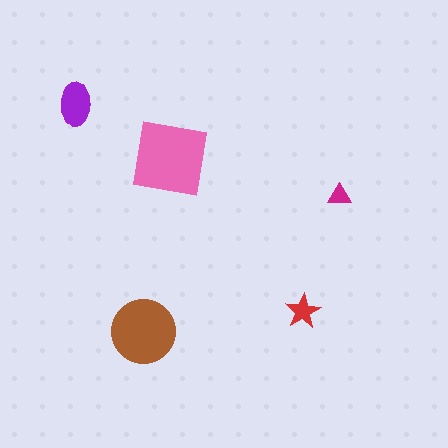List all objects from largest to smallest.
The pink square, the brown circle, the purple ellipse, the red star, the magenta triangle.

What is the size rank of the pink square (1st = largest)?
1st.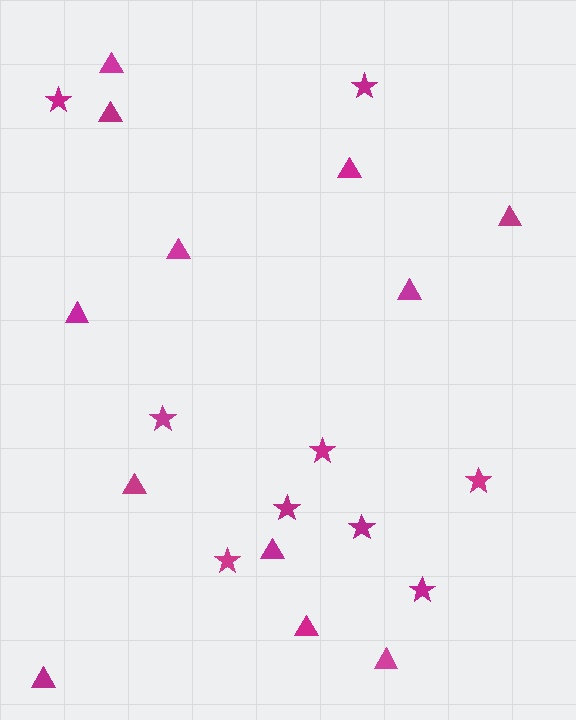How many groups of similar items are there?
There are 2 groups: one group of triangles (12) and one group of stars (9).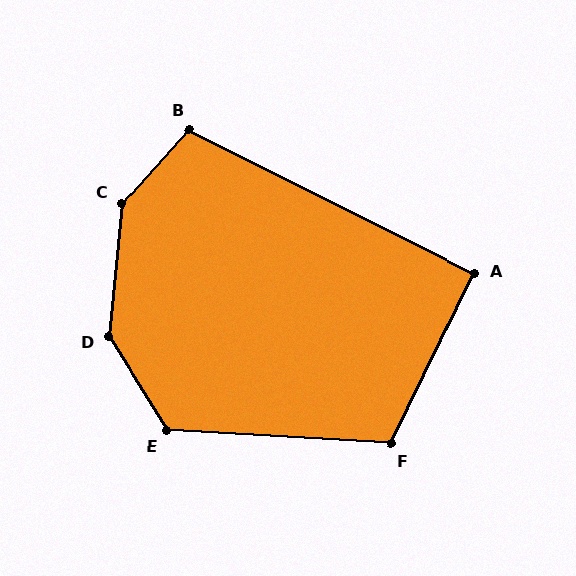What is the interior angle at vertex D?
Approximately 142 degrees (obtuse).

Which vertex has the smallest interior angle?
A, at approximately 91 degrees.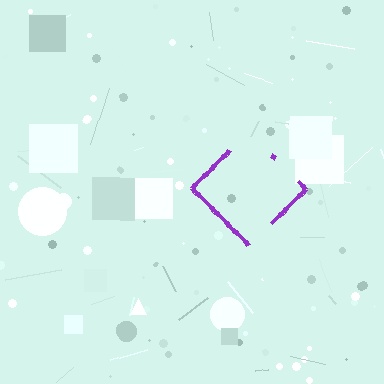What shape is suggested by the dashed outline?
The dashed outline suggests a diamond.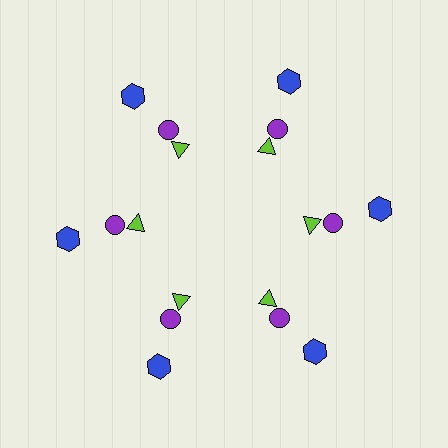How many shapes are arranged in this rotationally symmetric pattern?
There are 18 shapes, arranged in 6 groups of 3.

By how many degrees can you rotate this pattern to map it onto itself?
The pattern maps onto itself every 60 degrees of rotation.